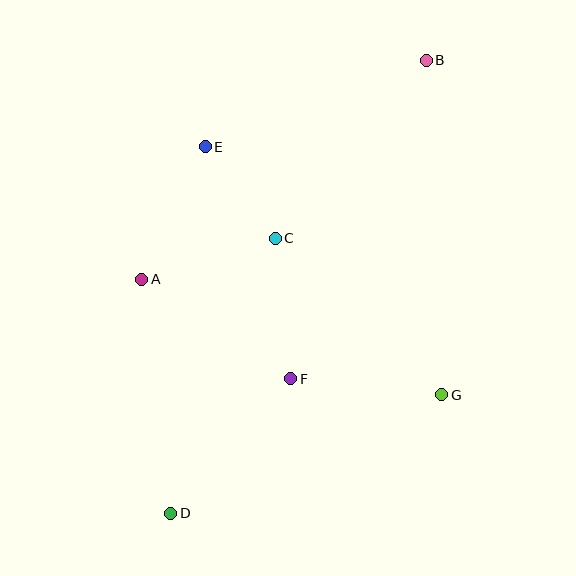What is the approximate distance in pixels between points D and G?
The distance between D and G is approximately 296 pixels.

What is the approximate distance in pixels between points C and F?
The distance between C and F is approximately 141 pixels.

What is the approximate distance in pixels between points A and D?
The distance between A and D is approximately 236 pixels.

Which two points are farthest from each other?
Points B and D are farthest from each other.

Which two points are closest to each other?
Points C and E are closest to each other.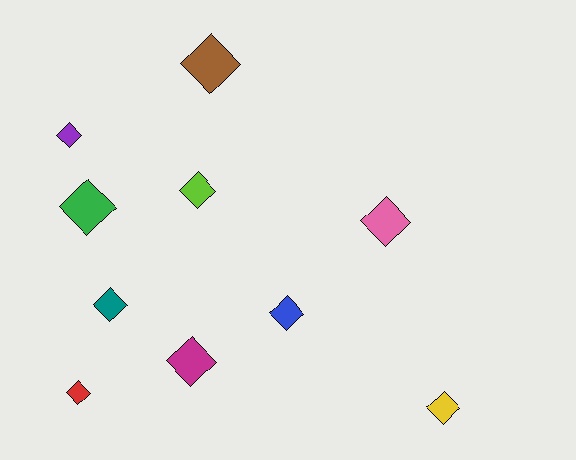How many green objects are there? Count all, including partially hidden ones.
There is 1 green object.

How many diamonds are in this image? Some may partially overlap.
There are 10 diamonds.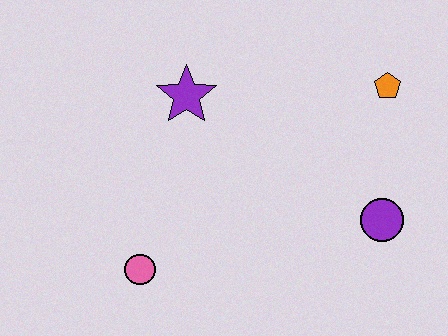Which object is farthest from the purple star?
The purple circle is farthest from the purple star.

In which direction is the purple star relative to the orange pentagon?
The purple star is to the left of the orange pentagon.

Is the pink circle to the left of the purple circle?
Yes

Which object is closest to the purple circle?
The orange pentagon is closest to the purple circle.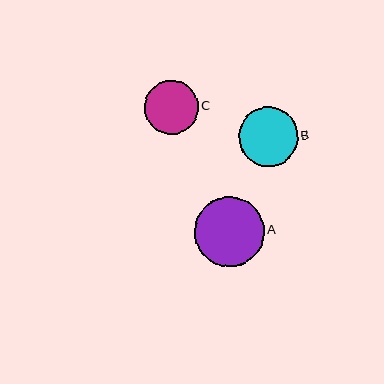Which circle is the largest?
Circle A is the largest with a size of approximately 70 pixels.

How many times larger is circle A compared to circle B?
Circle A is approximately 1.2 times the size of circle B.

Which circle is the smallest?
Circle C is the smallest with a size of approximately 54 pixels.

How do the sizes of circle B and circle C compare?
Circle B and circle C are approximately the same size.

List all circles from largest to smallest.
From largest to smallest: A, B, C.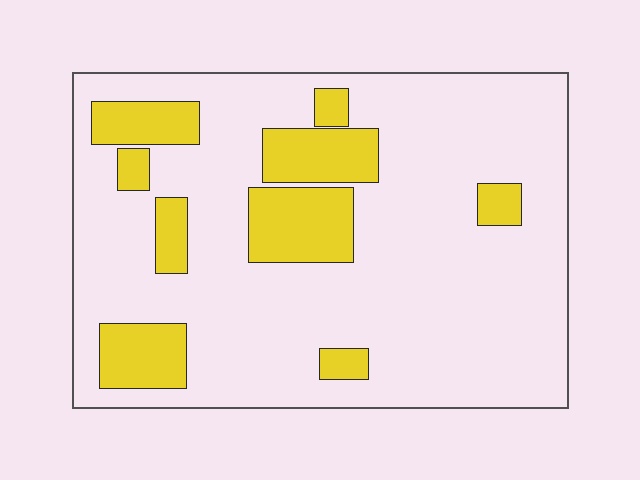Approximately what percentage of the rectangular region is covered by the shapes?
Approximately 20%.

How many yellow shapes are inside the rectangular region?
9.